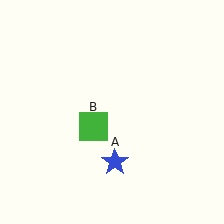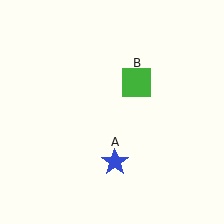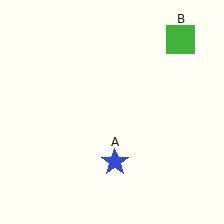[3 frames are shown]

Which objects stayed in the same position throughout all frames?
Blue star (object A) remained stationary.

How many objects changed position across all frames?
1 object changed position: green square (object B).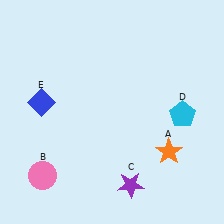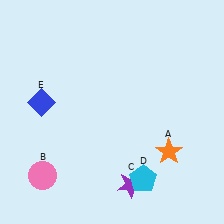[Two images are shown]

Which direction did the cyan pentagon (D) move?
The cyan pentagon (D) moved down.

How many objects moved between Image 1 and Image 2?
1 object moved between the two images.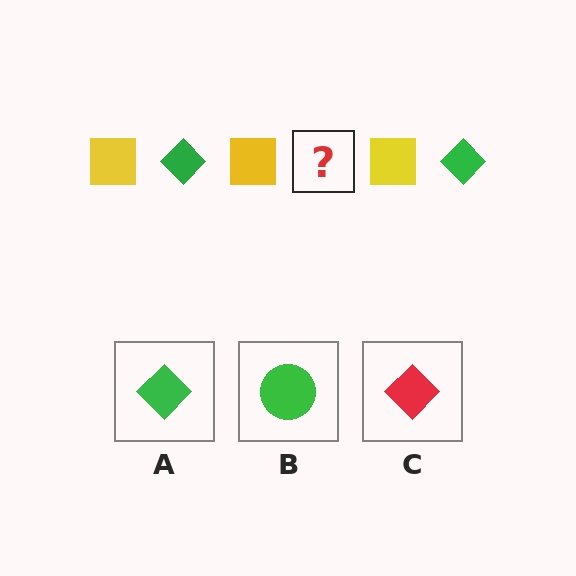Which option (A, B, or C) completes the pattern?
A.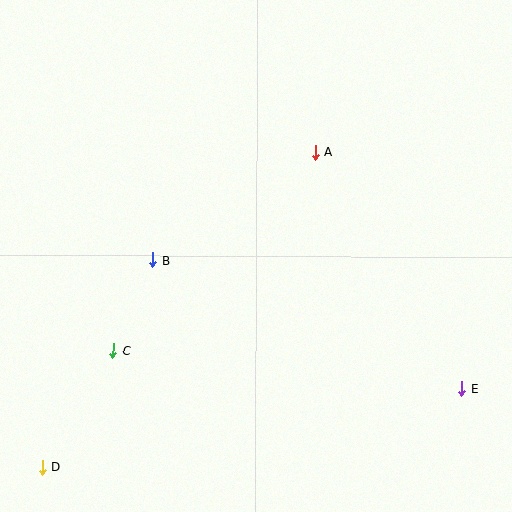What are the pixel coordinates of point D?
Point D is at (42, 467).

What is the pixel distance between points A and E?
The distance between A and E is 278 pixels.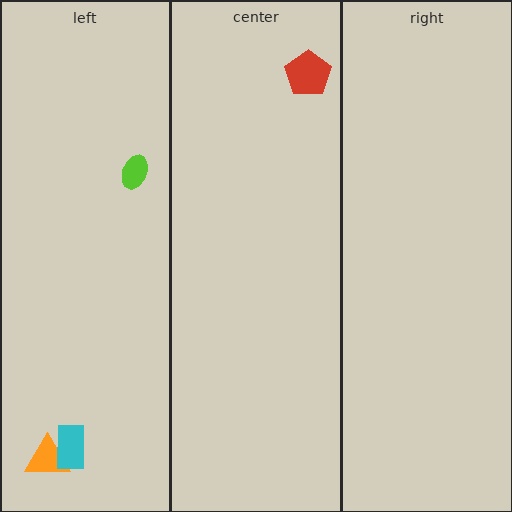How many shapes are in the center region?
1.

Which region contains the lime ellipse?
The left region.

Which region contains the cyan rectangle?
The left region.